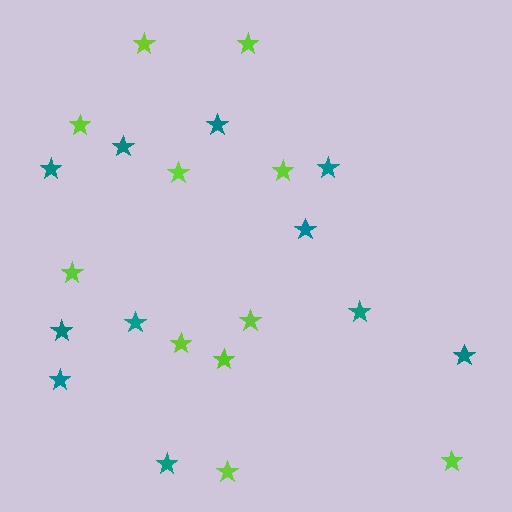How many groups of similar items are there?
There are 2 groups: one group of teal stars (11) and one group of lime stars (11).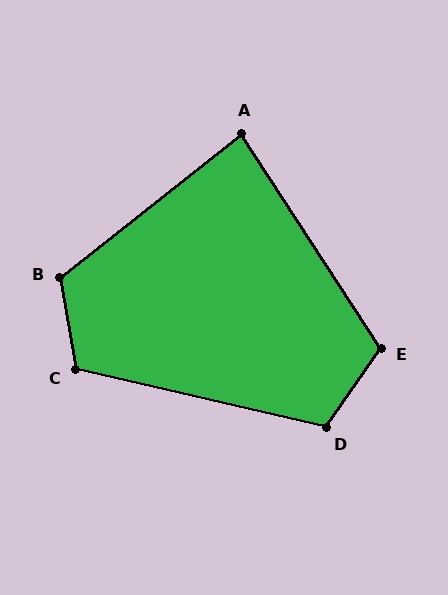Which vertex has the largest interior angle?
B, at approximately 119 degrees.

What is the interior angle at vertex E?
Approximately 112 degrees (obtuse).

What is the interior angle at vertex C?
Approximately 112 degrees (obtuse).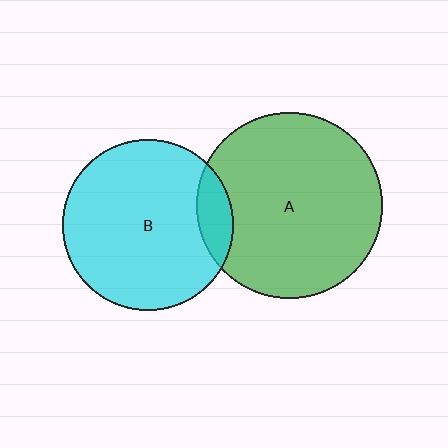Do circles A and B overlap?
Yes.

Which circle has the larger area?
Circle A (green).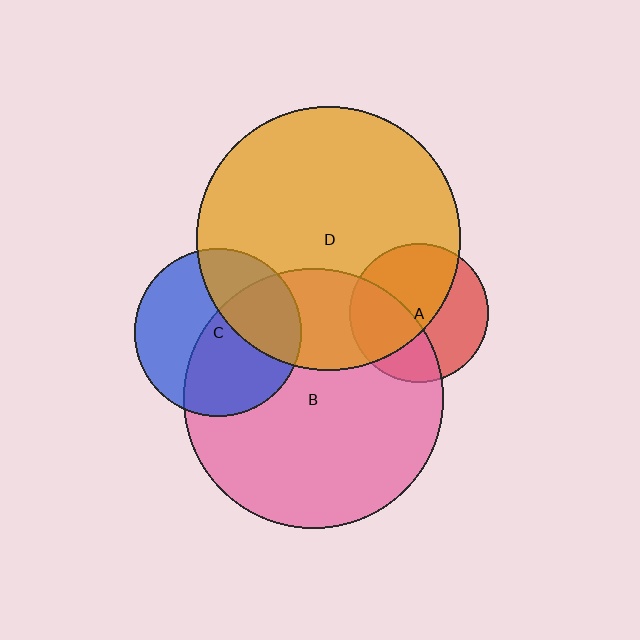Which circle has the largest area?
Circle D (orange).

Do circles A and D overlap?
Yes.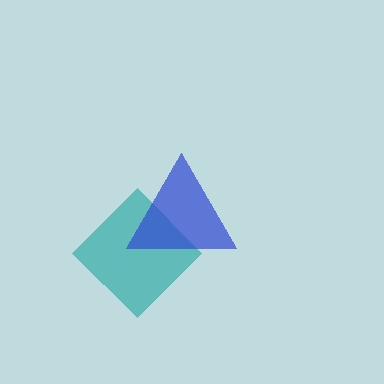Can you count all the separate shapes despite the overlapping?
Yes, there are 2 separate shapes.